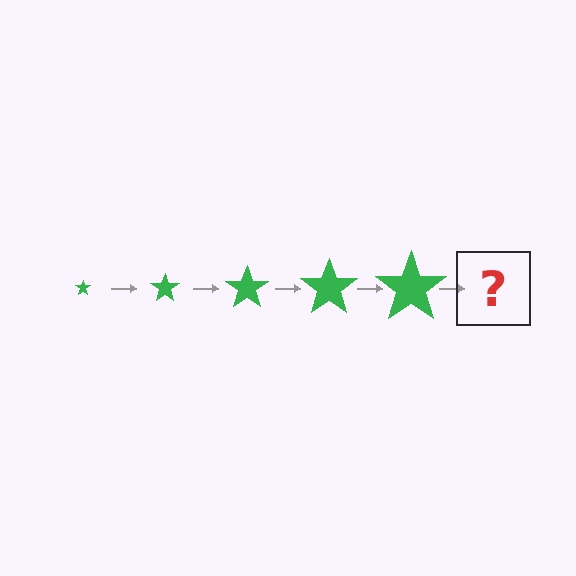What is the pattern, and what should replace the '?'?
The pattern is that the star gets progressively larger each step. The '?' should be a green star, larger than the previous one.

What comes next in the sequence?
The next element should be a green star, larger than the previous one.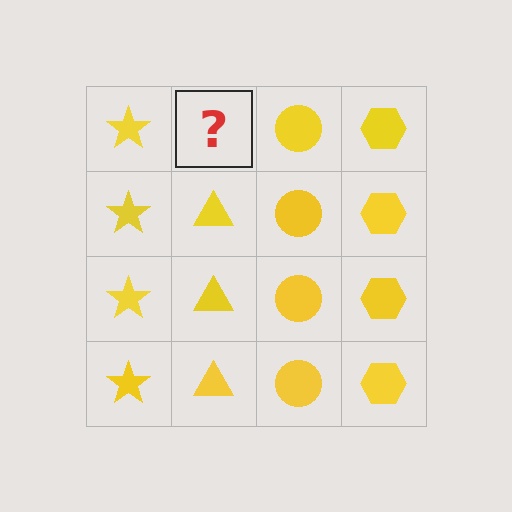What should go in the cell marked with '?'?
The missing cell should contain a yellow triangle.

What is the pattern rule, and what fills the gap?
The rule is that each column has a consistent shape. The gap should be filled with a yellow triangle.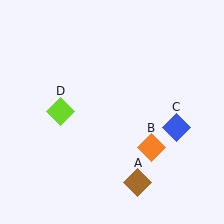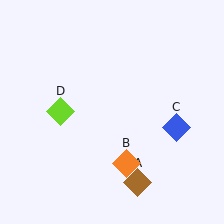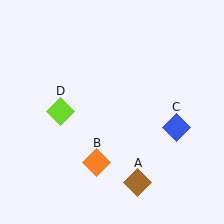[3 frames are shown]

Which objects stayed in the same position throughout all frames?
Brown diamond (object A) and blue diamond (object C) and lime diamond (object D) remained stationary.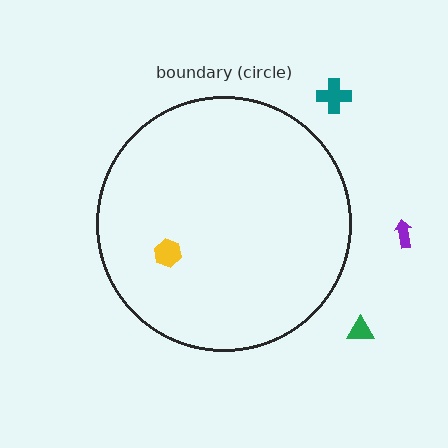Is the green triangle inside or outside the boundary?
Outside.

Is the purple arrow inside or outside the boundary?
Outside.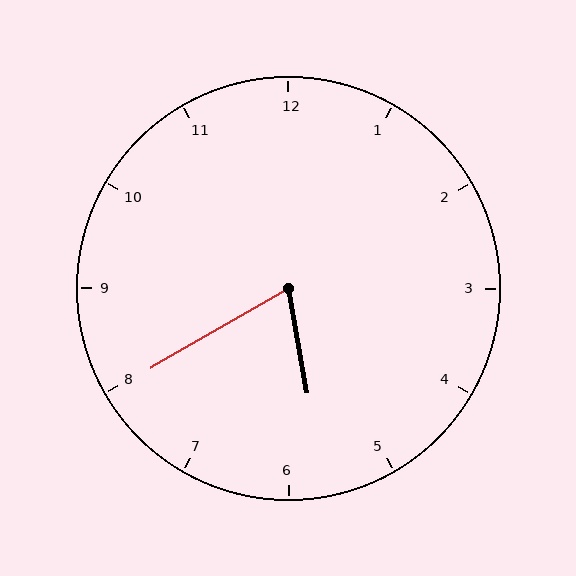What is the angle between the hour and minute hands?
Approximately 70 degrees.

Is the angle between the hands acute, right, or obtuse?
It is acute.